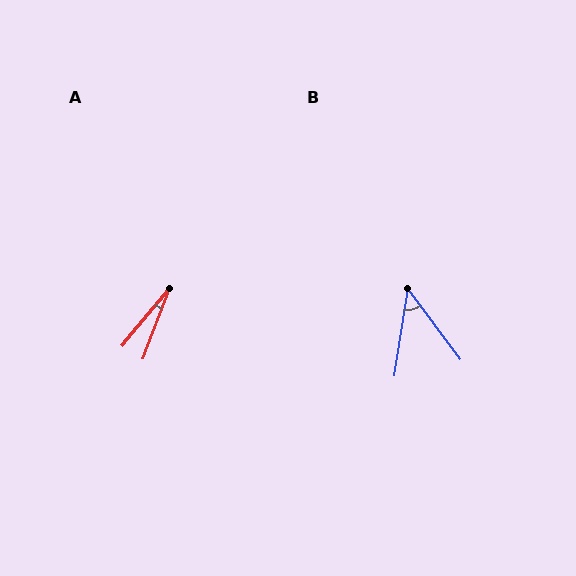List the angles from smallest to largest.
A (19°), B (46°).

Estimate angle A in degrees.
Approximately 19 degrees.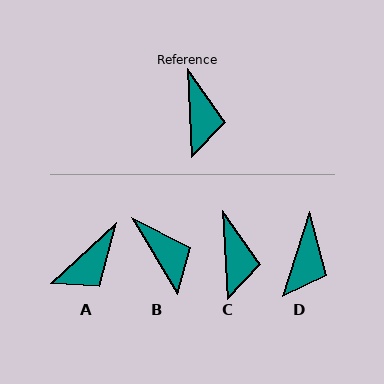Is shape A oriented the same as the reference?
No, it is off by about 50 degrees.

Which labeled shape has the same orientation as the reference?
C.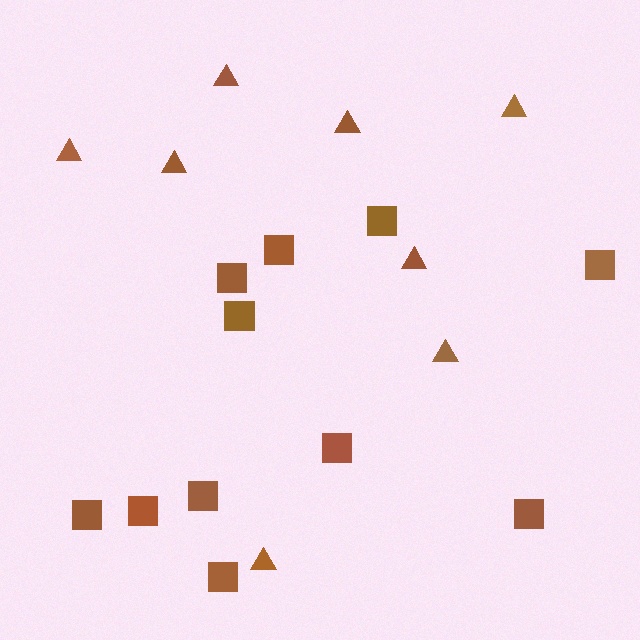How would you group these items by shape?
There are 2 groups: one group of triangles (8) and one group of squares (11).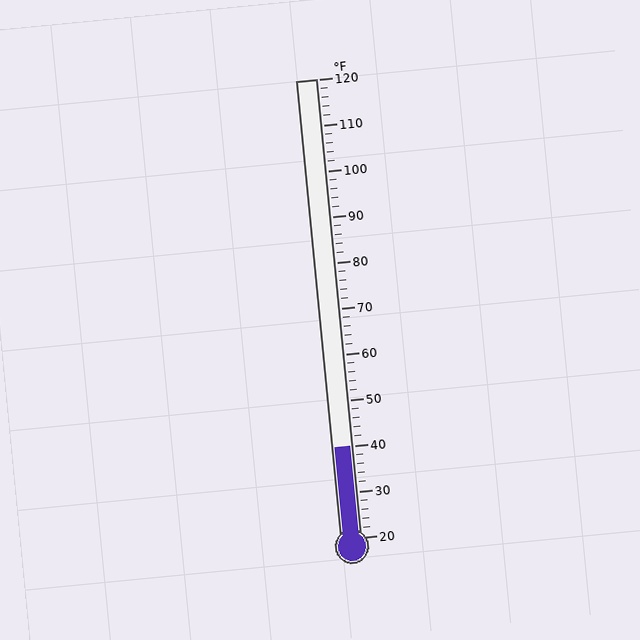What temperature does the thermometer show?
The thermometer shows approximately 40°F.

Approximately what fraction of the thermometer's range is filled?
The thermometer is filled to approximately 20% of its range.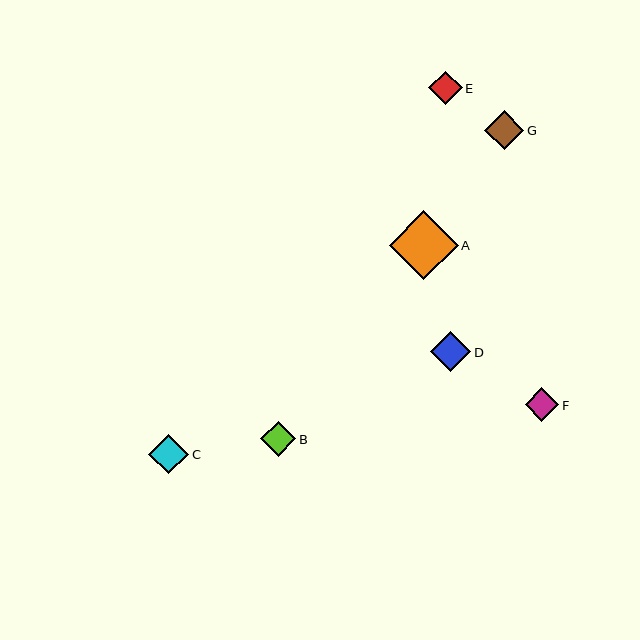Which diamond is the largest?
Diamond A is the largest with a size of approximately 69 pixels.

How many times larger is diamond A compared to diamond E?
Diamond A is approximately 2.1 times the size of diamond E.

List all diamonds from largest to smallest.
From largest to smallest: A, D, C, G, B, F, E.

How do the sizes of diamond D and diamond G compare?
Diamond D and diamond G are approximately the same size.